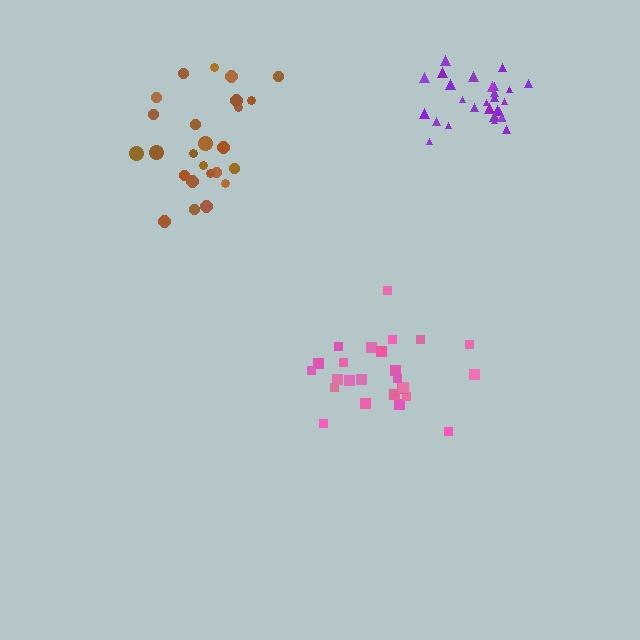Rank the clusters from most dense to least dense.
purple, brown, pink.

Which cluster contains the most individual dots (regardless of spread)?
Purple (29).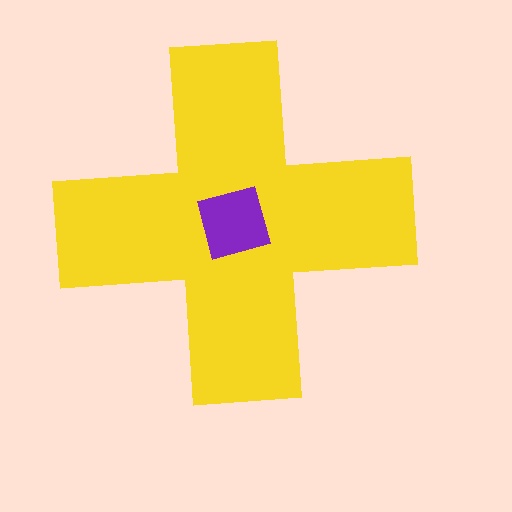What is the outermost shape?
The yellow cross.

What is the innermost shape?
The purple square.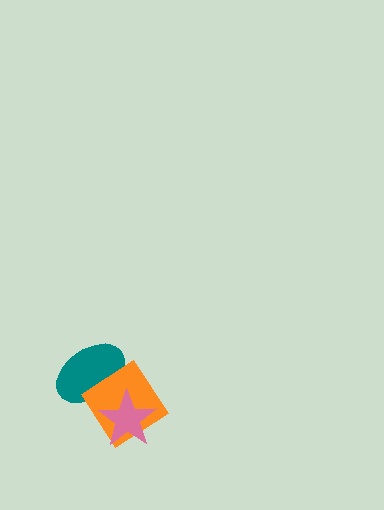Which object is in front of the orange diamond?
The pink star is in front of the orange diamond.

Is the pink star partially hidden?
No, no other shape covers it.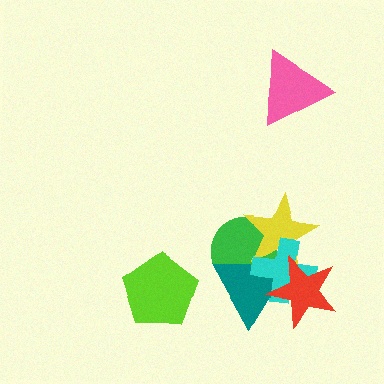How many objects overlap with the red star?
3 objects overlap with the red star.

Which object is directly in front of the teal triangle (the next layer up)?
The yellow star is directly in front of the teal triangle.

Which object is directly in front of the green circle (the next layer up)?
The teal triangle is directly in front of the green circle.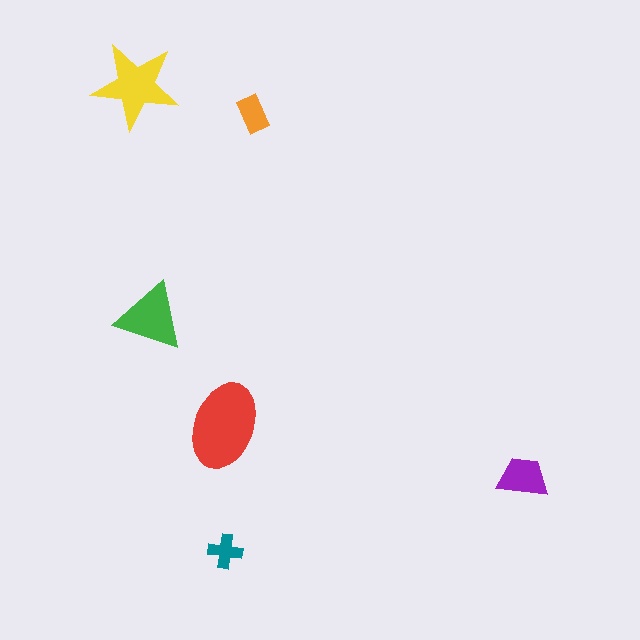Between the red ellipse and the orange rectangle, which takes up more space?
The red ellipse.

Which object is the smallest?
The teal cross.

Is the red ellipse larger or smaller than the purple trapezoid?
Larger.